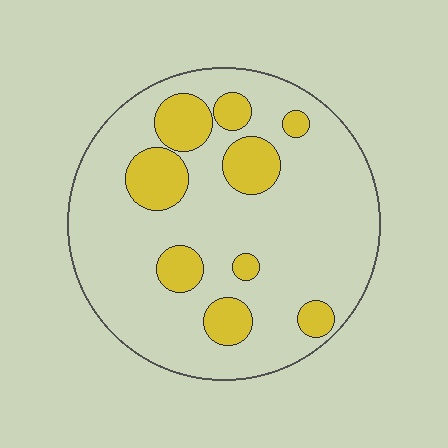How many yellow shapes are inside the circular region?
9.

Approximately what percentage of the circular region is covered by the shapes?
Approximately 20%.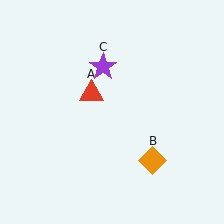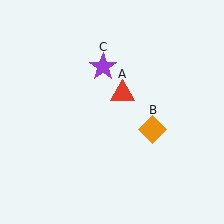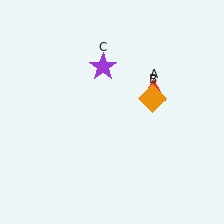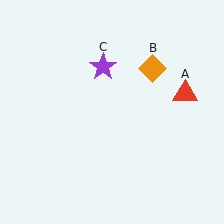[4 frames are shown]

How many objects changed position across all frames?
2 objects changed position: red triangle (object A), orange diamond (object B).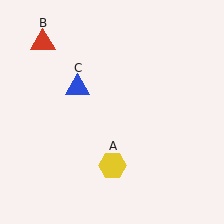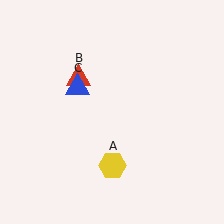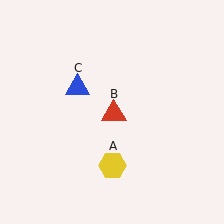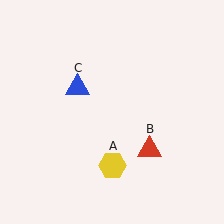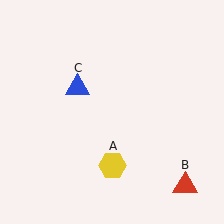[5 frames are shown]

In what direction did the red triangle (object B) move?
The red triangle (object B) moved down and to the right.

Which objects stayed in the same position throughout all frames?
Yellow hexagon (object A) and blue triangle (object C) remained stationary.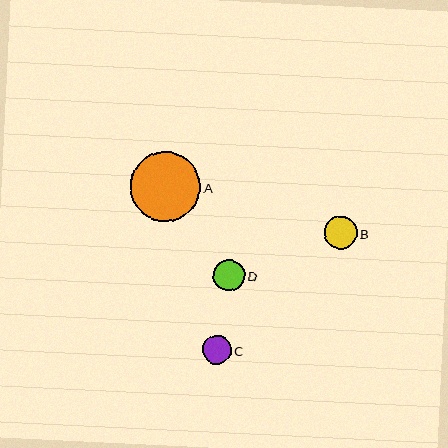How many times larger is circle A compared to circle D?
Circle A is approximately 2.2 times the size of circle D.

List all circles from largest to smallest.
From largest to smallest: A, B, D, C.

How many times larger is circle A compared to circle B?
Circle A is approximately 2.1 times the size of circle B.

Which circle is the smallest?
Circle C is the smallest with a size of approximately 29 pixels.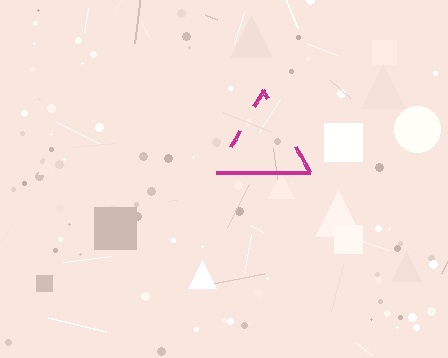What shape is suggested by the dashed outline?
The dashed outline suggests a triangle.